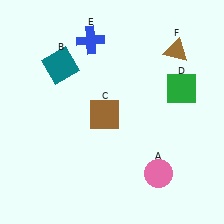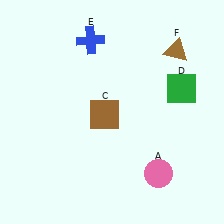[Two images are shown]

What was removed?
The teal square (B) was removed in Image 2.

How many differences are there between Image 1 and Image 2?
There is 1 difference between the two images.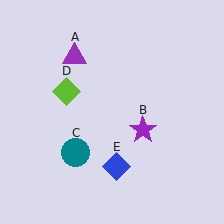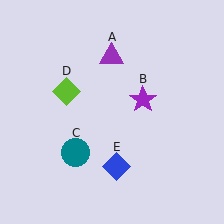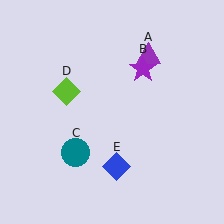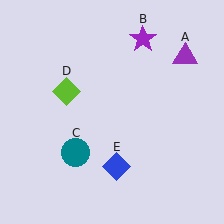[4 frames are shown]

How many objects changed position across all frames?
2 objects changed position: purple triangle (object A), purple star (object B).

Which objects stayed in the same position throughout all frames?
Teal circle (object C) and lime diamond (object D) and blue diamond (object E) remained stationary.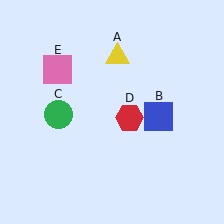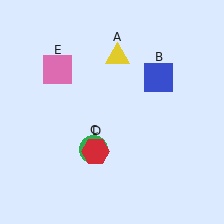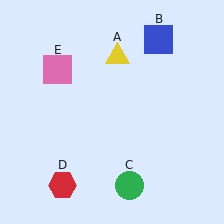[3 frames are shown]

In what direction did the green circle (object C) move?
The green circle (object C) moved down and to the right.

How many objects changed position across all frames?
3 objects changed position: blue square (object B), green circle (object C), red hexagon (object D).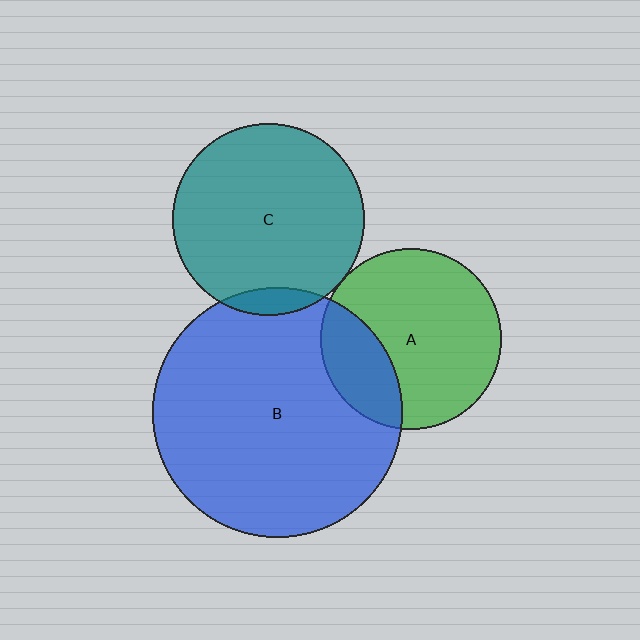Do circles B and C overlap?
Yes.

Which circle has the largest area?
Circle B (blue).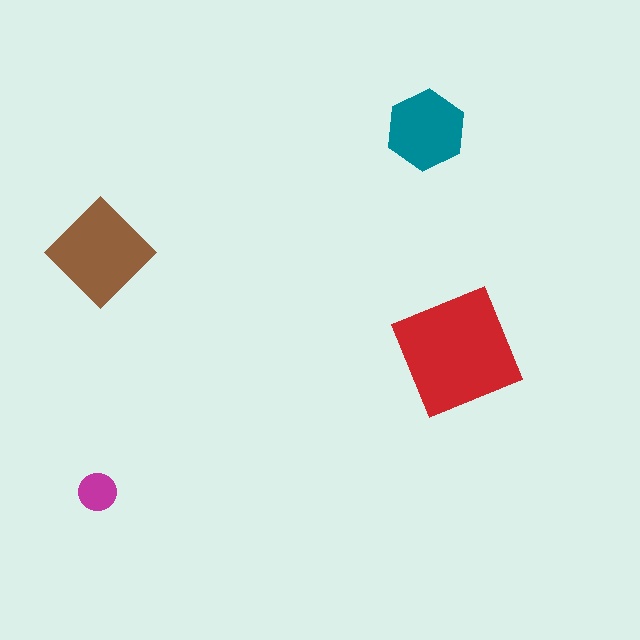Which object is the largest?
The red square.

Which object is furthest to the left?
The magenta circle is leftmost.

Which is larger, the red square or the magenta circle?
The red square.